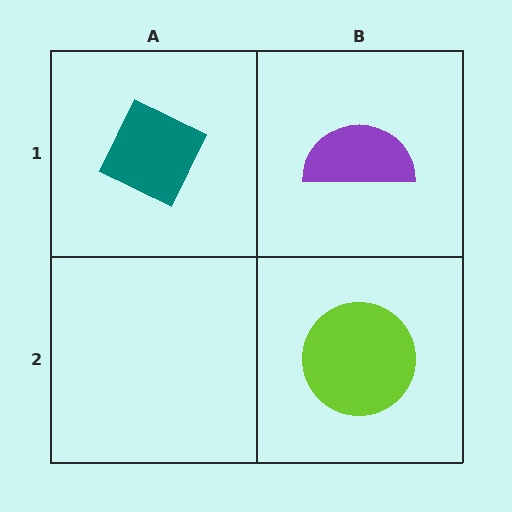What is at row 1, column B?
A purple semicircle.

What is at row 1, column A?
A teal diamond.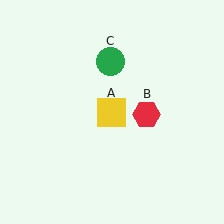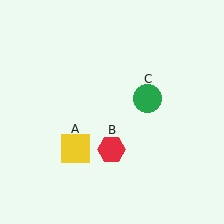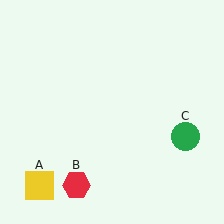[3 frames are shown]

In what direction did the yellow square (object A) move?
The yellow square (object A) moved down and to the left.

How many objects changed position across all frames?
3 objects changed position: yellow square (object A), red hexagon (object B), green circle (object C).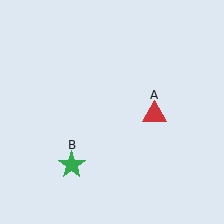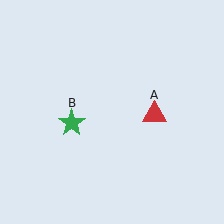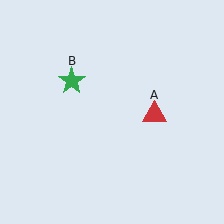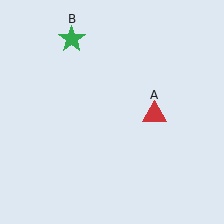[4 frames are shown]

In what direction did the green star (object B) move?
The green star (object B) moved up.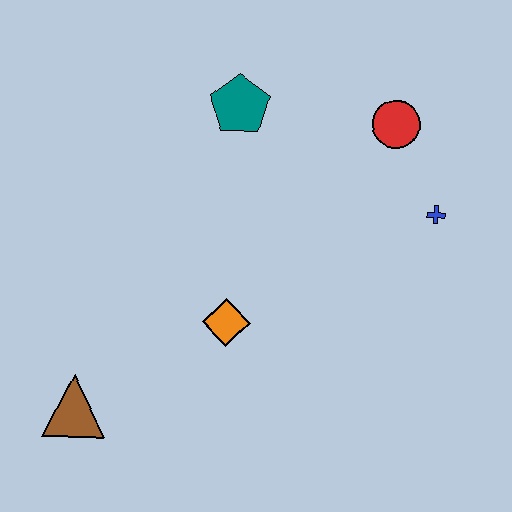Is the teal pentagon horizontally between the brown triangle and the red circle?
Yes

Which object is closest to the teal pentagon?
The red circle is closest to the teal pentagon.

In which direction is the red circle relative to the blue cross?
The red circle is above the blue cross.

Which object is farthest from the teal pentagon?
The brown triangle is farthest from the teal pentagon.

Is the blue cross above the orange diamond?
Yes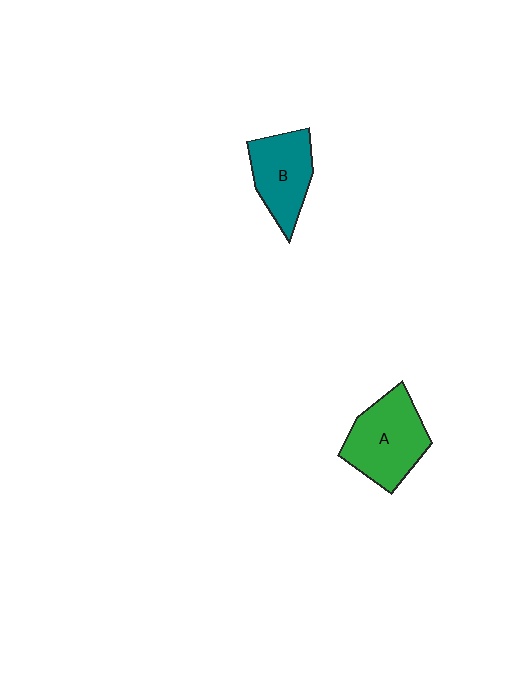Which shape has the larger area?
Shape A (green).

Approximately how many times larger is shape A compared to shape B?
Approximately 1.2 times.